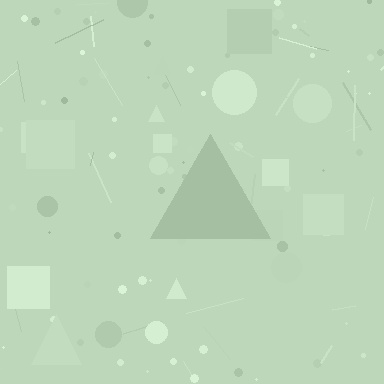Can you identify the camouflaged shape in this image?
The camouflaged shape is a triangle.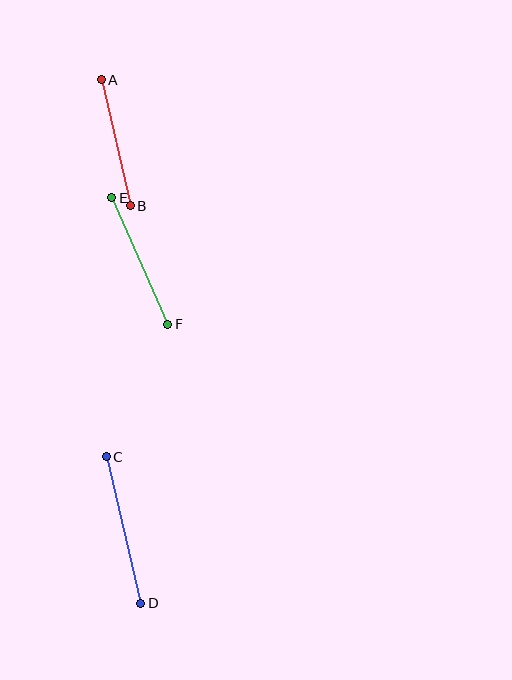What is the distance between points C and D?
The distance is approximately 151 pixels.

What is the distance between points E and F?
The distance is approximately 138 pixels.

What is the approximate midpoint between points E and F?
The midpoint is at approximately (140, 261) pixels.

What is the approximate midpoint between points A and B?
The midpoint is at approximately (116, 143) pixels.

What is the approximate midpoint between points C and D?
The midpoint is at approximately (124, 530) pixels.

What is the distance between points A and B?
The distance is approximately 129 pixels.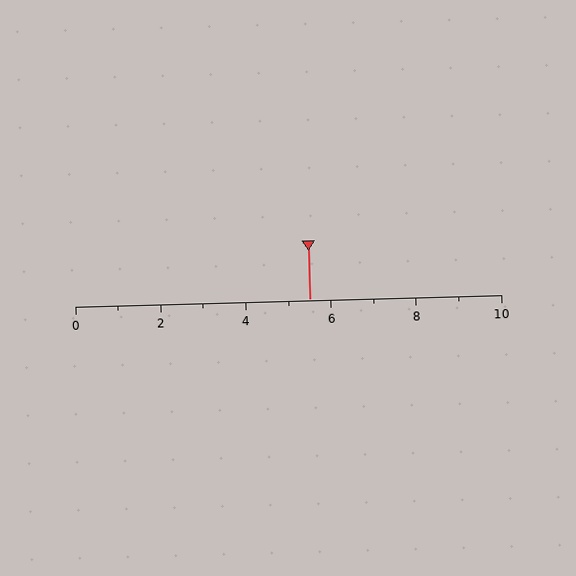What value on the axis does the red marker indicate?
The marker indicates approximately 5.5.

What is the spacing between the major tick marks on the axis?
The major ticks are spaced 2 apart.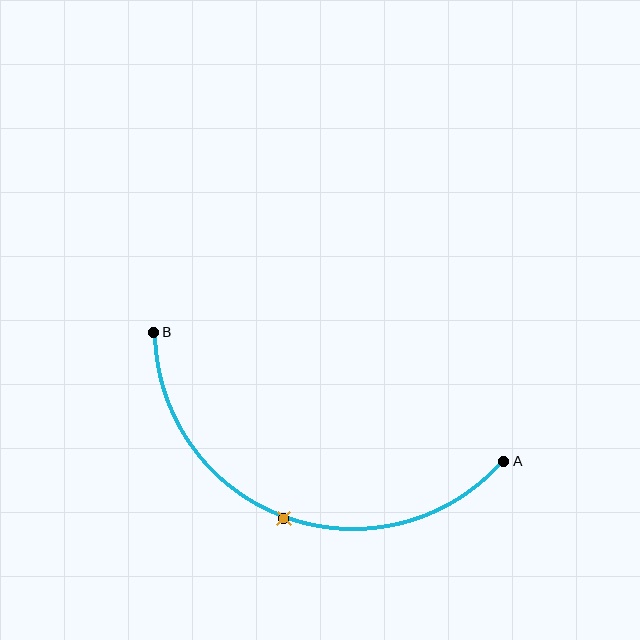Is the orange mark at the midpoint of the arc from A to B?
Yes. The orange mark lies on the arc at equal arc-length from both A and B — it is the arc midpoint.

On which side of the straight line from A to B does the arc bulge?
The arc bulges below the straight line connecting A and B.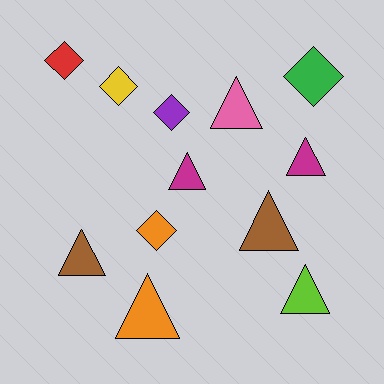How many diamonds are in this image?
There are 5 diamonds.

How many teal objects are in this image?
There are no teal objects.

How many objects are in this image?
There are 12 objects.